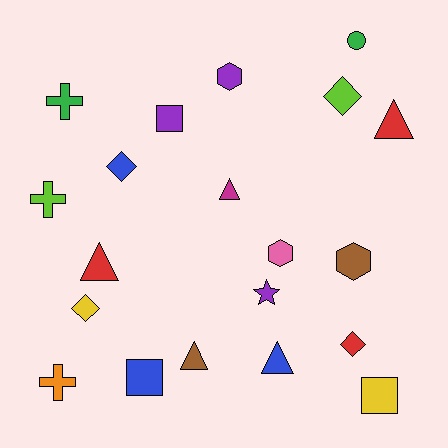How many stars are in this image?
There is 1 star.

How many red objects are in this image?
There are 3 red objects.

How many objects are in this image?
There are 20 objects.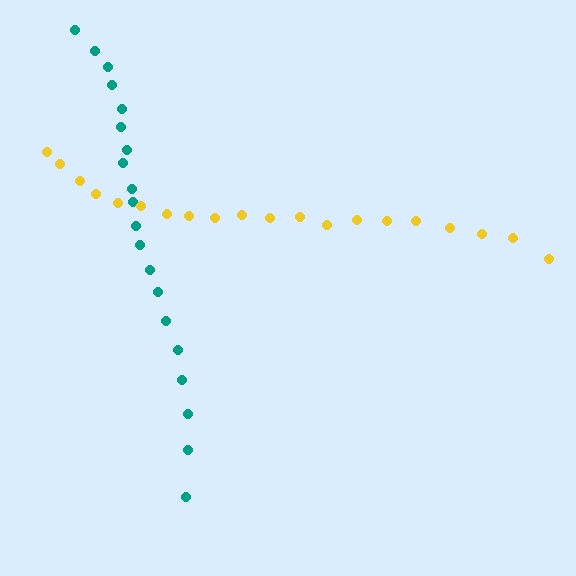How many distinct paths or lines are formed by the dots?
There are 2 distinct paths.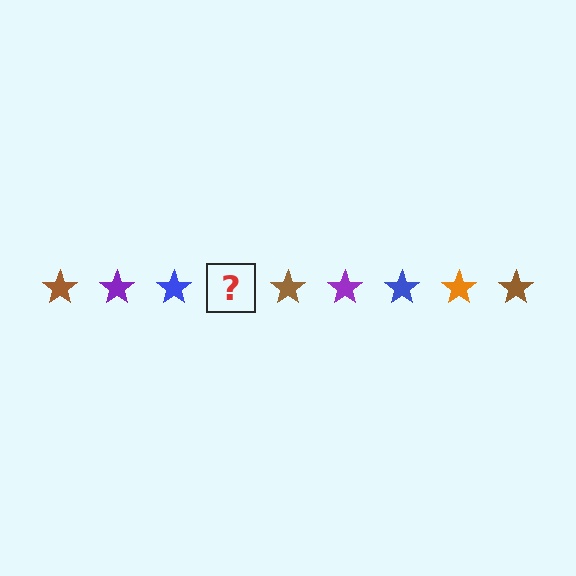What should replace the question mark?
The question mark should be replaced with an orange star.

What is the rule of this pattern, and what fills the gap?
The rule is that the pattern cycles through brown, purple, blue, orange stars. The gap should be filled with an orange star.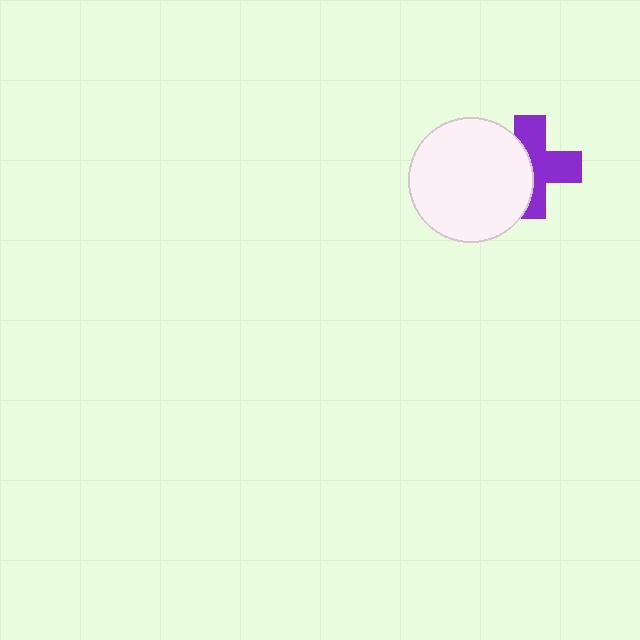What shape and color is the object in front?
The object in front is a white circle.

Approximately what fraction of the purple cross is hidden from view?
Roughly 43% of the purple cross is hidden behind the white circle.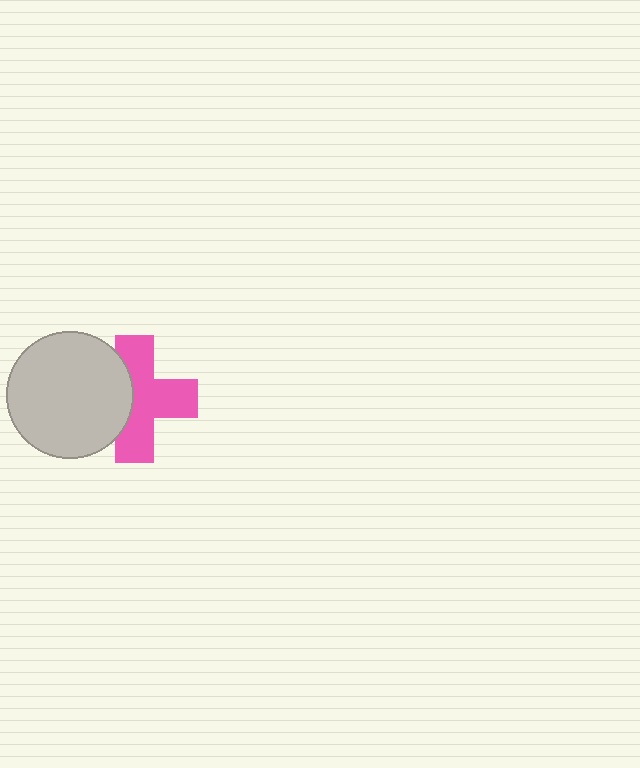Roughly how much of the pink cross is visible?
Most of it is visible (roughly 65%).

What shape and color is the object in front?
The object in front is a light gray circle.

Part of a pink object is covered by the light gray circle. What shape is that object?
It is a cross.